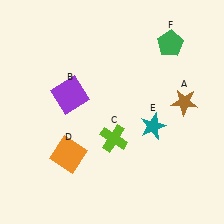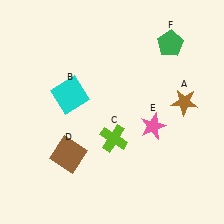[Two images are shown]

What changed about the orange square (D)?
In Image 1, D is orange. In Image 2, it changed to brown.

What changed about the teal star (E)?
In Image 1, E is teal. In Image 2, it changed to pink.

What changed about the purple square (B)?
In Image 1, B is purple. In Image 2, it changed to cyan.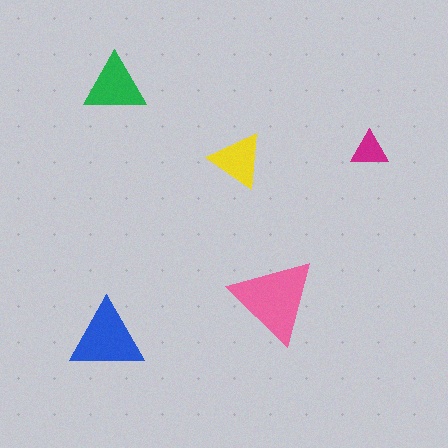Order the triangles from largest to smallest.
the pink one, the blue one, the green one, the yellow one, the magenta one.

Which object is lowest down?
The blue triangle is bottommost.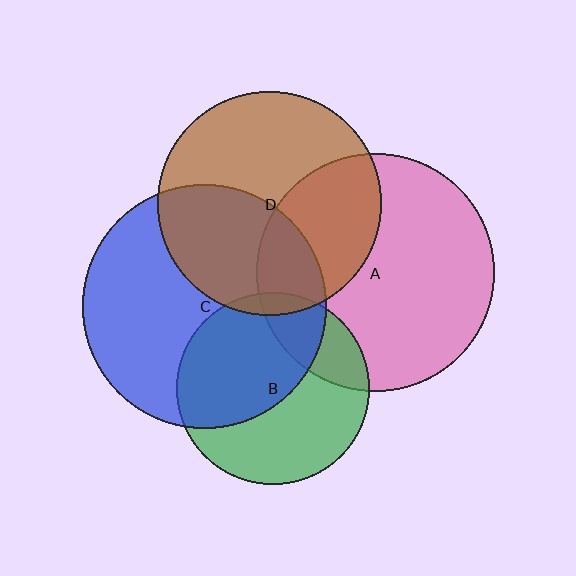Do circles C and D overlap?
Yes.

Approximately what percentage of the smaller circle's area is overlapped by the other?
Approximately 40%.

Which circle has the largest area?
Circle C (blue).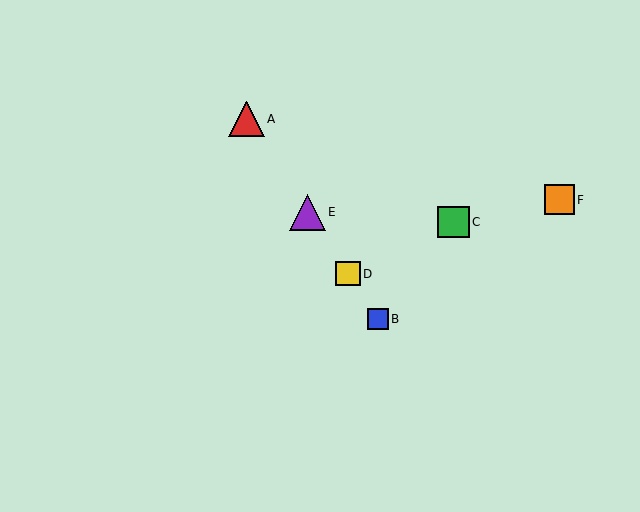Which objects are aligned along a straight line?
Objects A, B, D, E are aligned along a straight line.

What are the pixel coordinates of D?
Object D is at (348, 274).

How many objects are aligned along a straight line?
4 objects (A, B, D, E) are aligned along a straight line.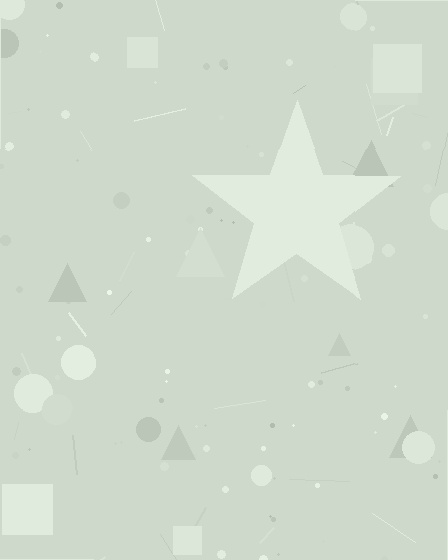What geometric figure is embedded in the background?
A star is embedded in the background.